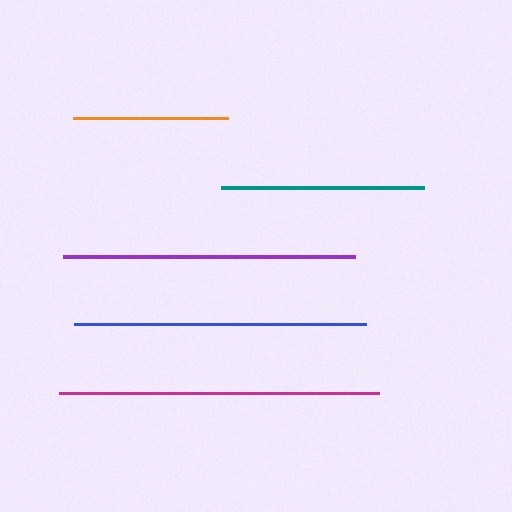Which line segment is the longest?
The magenta line is the longest at approximately 320 pixels.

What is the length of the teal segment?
The teal segment is approximately 203 pixels long.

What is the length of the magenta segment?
The magenta segment is approximately 320 pixels long.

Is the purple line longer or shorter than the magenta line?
The magenta line is longer than the purple line.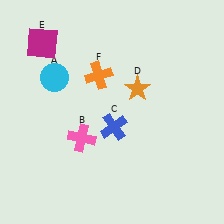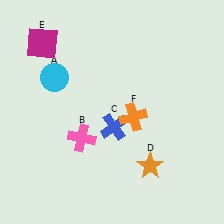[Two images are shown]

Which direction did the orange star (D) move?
The orange star (D) moved down.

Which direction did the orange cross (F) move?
The orange cross (F) moved down.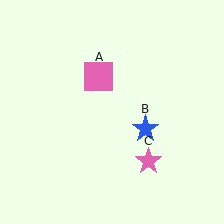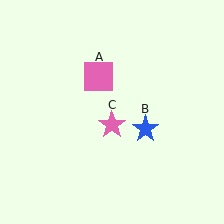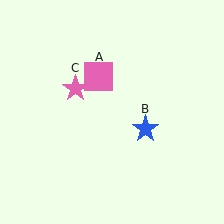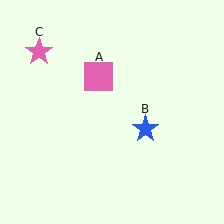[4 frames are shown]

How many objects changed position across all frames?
1 object changed position: pink star (object C).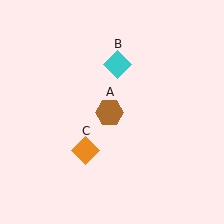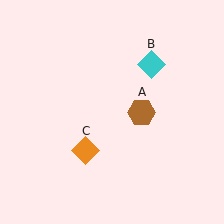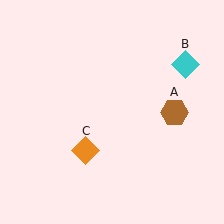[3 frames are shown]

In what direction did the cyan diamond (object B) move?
The cyan diamond (object B) moved right.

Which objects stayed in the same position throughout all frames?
Orange diamond (object C) remained stationary.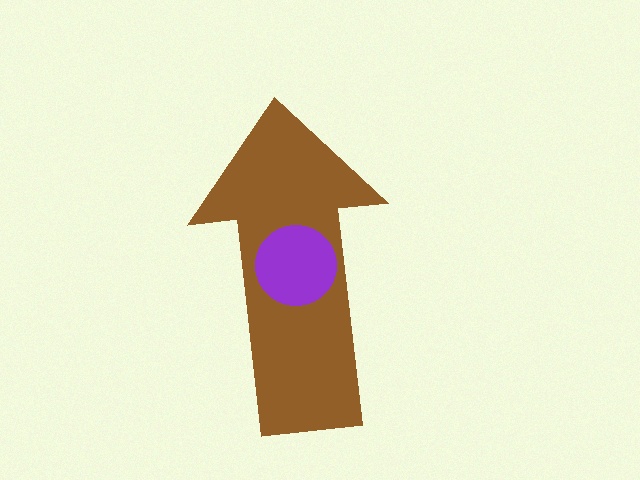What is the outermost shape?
The brown arrow.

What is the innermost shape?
The purple circle.